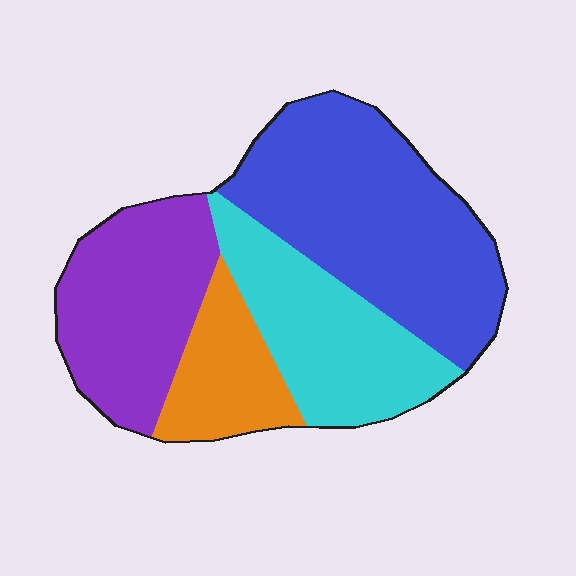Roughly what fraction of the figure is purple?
Purple covers about 25% of the figure.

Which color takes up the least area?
Orange, at roughly 15%.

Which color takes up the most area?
Blue, at roughly 40%.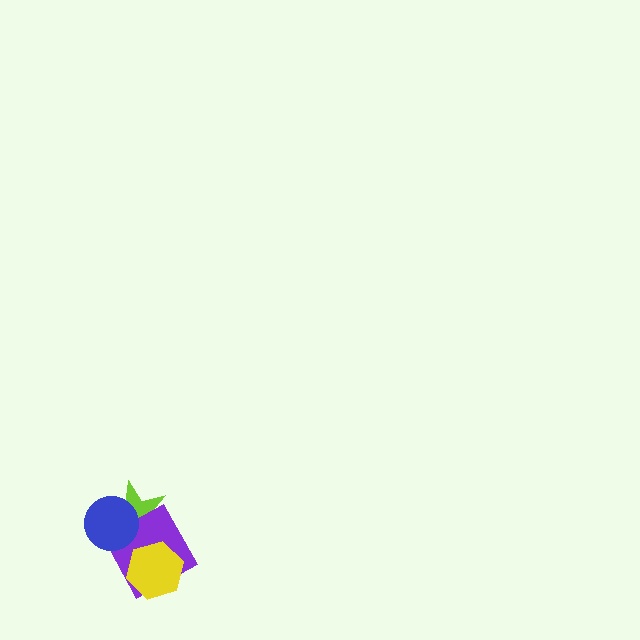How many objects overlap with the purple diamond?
3 objects overlap with the purple diamond.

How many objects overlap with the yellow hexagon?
1 object overlaps with the yellow hexagon.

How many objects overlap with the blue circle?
2 objects overlap with the blue circle.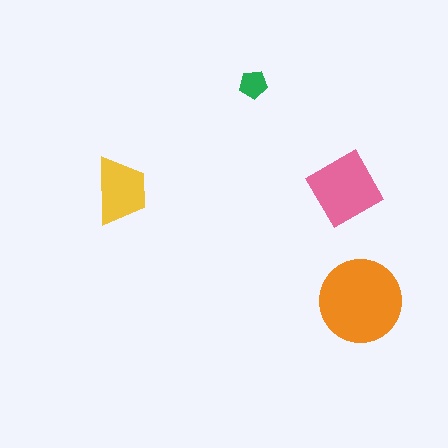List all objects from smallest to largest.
The green pentagon, the yellow trapezoid, the pink diamond, the orange circle.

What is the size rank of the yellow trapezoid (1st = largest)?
3rd.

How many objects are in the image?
There are 4 objects in the image.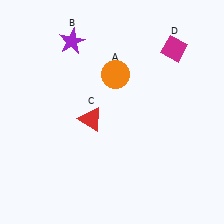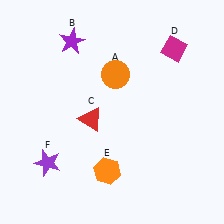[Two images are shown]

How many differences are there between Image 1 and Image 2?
There are 2 differences between the two images.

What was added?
An orange hexagon (E), a purple star (F) were added in Image 2.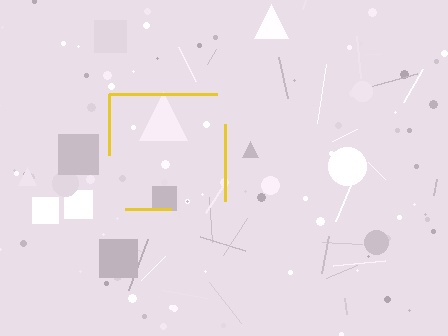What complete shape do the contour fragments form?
The contour fragments form a square.